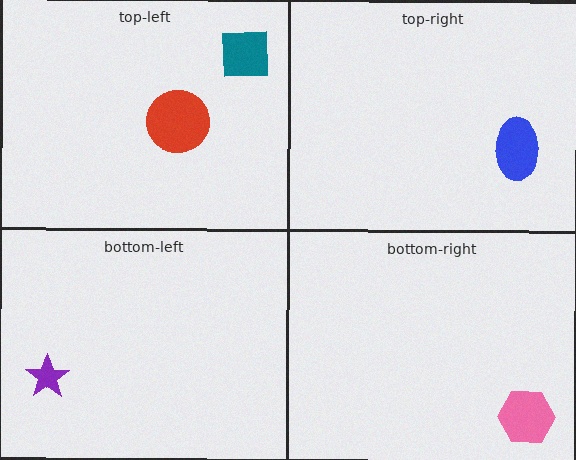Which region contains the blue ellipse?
The top-right region.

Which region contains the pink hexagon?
The bottom-right region.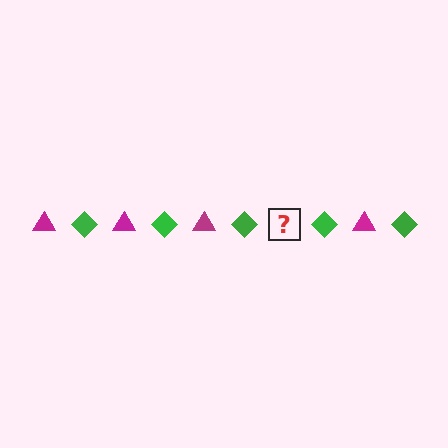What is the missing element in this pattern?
The missing element is a magenta triangle.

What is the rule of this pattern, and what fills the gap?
The rule is that the pattern alternates between magenta triangle and green diamond. The gap should be filled with a magenta triangle.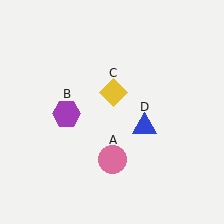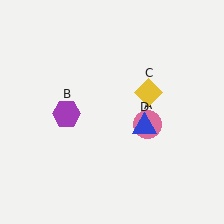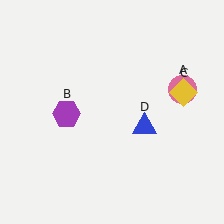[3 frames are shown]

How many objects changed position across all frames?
2 objects changed position: pink circle (object A), yellow diamond (object C).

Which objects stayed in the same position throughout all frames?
Purple hexagon (object B) and blue triangle (object D) remained stationary.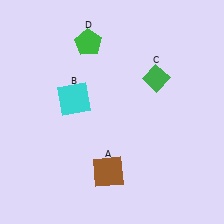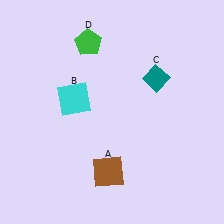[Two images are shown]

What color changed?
The diamond (C) changed from green in Image 1 to teal in Image 2.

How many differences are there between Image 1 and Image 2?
There is 1 difference between the two images.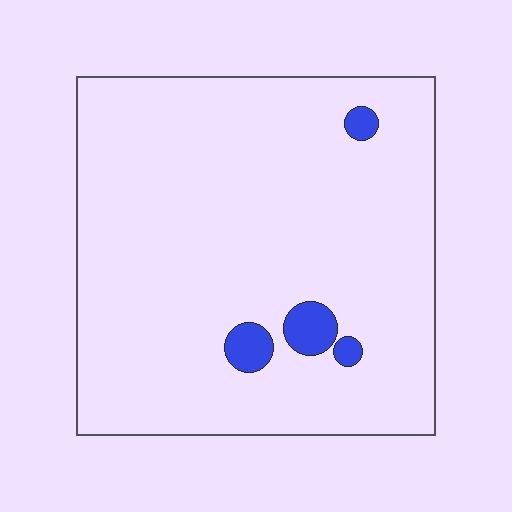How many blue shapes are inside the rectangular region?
4.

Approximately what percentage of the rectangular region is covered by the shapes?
Approximately 5%.